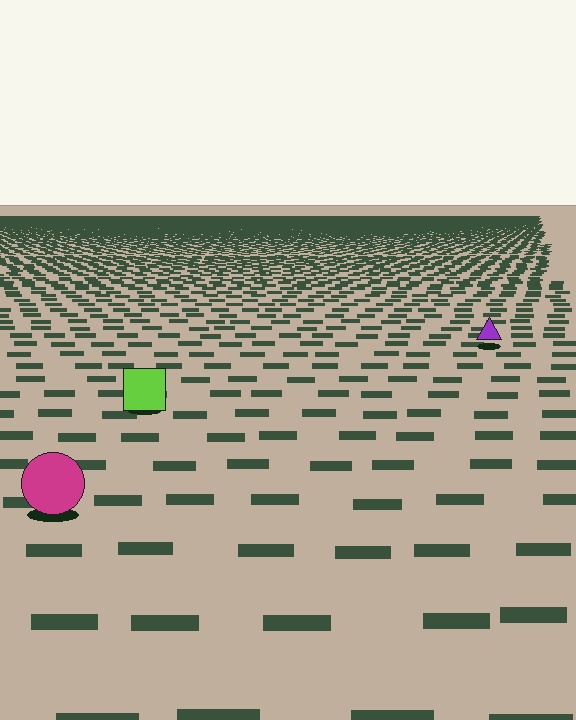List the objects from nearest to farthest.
From nearest to farthest: the magenta circle, the lime square, the purple triangle.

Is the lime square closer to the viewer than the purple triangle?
Yes. The lime square is closer — you can tell from the texture gradient: the ground texture is coarser near it.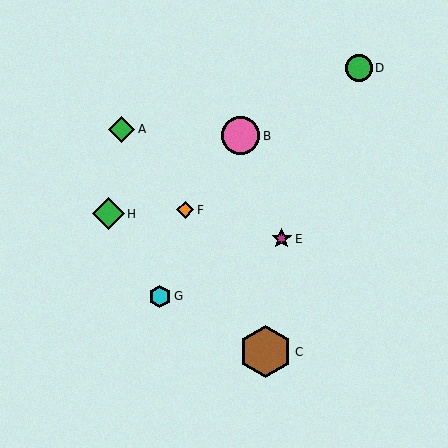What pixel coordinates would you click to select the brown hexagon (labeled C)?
Click at (265, 352) to select the brown hexagon C.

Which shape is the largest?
The brown hexagon (labeled C) is the largest.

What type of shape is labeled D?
Shape D is a green circle.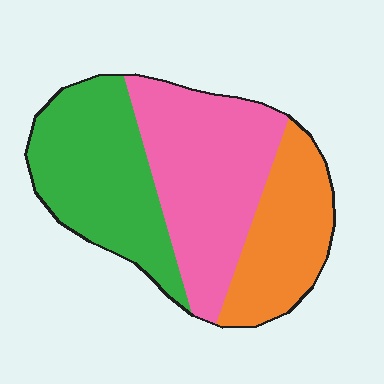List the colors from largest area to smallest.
From largest to smallest: pink, green, orange.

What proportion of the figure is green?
Green covers about 35% of the figure.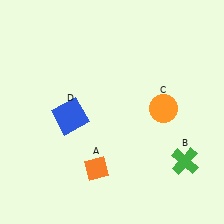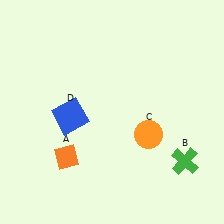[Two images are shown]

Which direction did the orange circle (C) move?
The orange circle (C) moved down.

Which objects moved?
The objects that moved are: the orange diamond (A), the orange circle (C).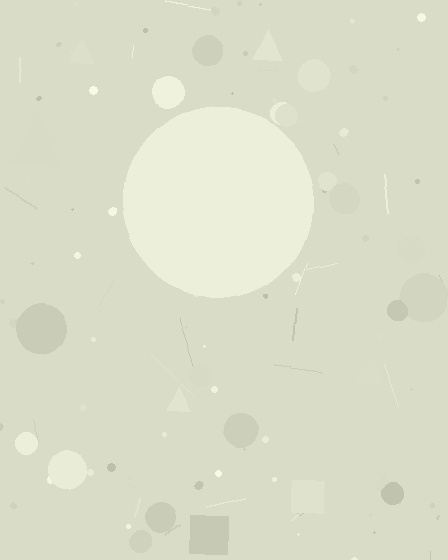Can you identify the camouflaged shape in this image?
The camouflaged shape is a circle.